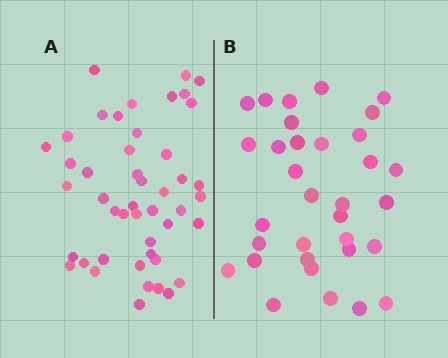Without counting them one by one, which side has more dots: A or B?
Region A (the left region) has more dots.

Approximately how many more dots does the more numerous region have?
Region A has approximately 15 more dots than region B.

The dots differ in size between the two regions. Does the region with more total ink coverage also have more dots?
No. Region B has more total ink coverage because its dots are larger, but region A actually contains more individual dots. Total area can be misleading — the number of items is what matters here.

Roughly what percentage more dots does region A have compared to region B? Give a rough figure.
About 40% more.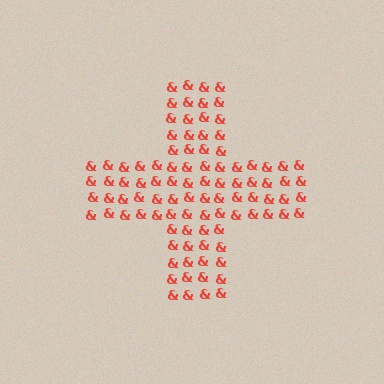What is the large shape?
The large shape is a cross.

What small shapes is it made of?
It is made of small ampersands.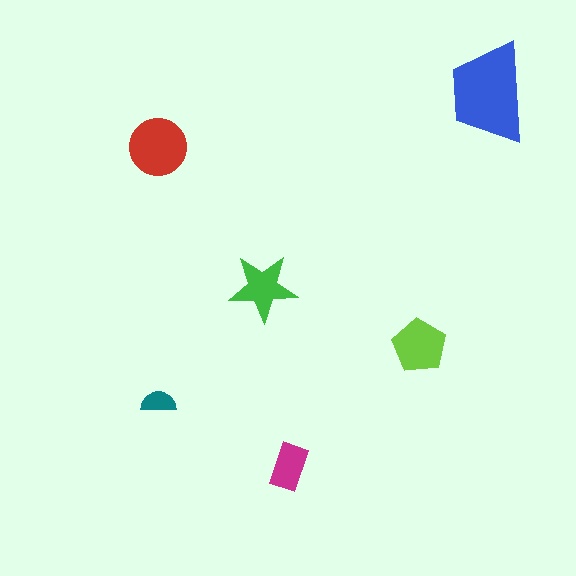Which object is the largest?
The blue trapezoid.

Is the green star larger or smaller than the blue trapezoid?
Smaller.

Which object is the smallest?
The teal semicircle.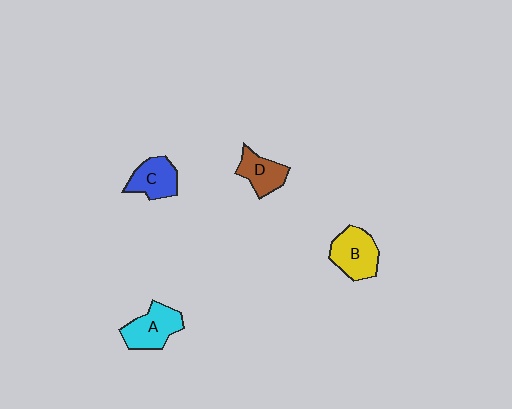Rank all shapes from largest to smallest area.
From largest to smallest: B (yellow), A (cyan), C (blue), D (brown).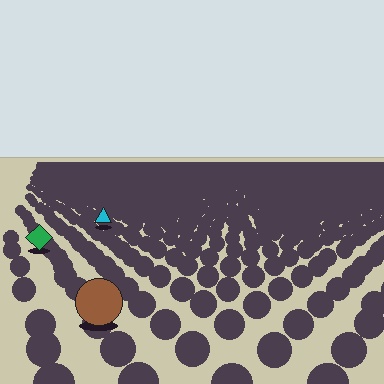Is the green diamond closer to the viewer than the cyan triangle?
Yes. The green diamond is closer — you can tell from the texture gradient: the ground texture is coarser near it.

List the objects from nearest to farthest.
From nearest to farthest: the brown circle, the green diamond, the cyan triangle.